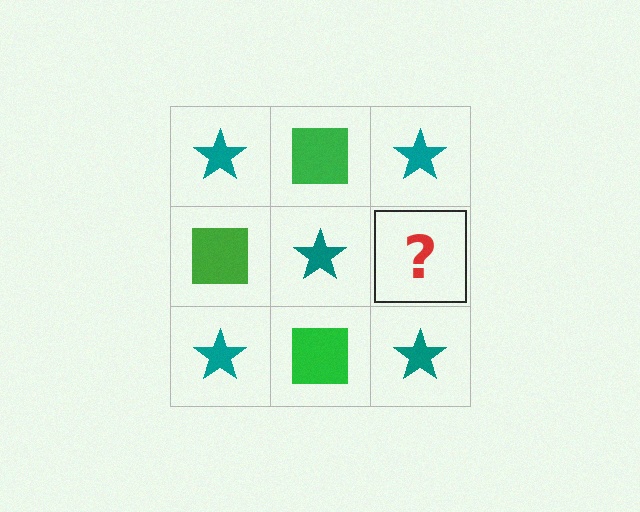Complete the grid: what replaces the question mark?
The question mark should be replaced with a green square.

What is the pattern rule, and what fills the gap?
The rule is that it alternates teal star and green square in a checkerboard pattern. The gap should be filled with a green square.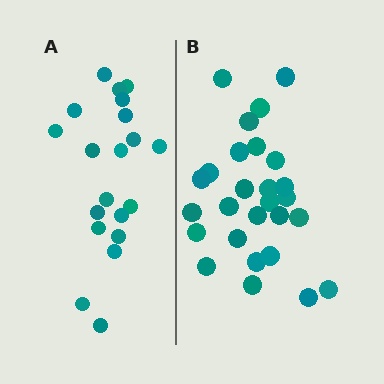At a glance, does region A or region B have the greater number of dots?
Region B (the right region) has more dots.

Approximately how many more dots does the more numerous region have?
Region B has roughly 8 or so more dots than region A.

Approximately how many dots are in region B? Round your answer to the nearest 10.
About 30 dots. (The exact count is 27, which rounds to 30.)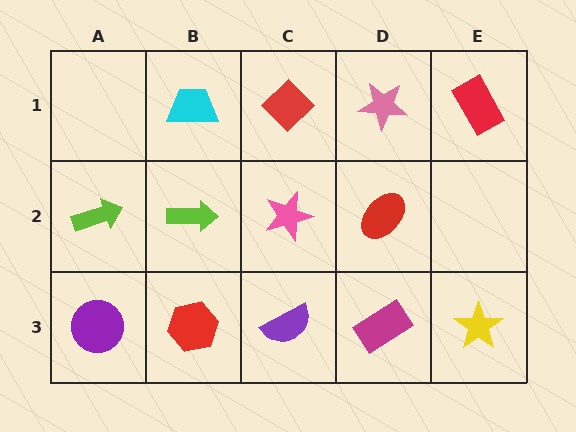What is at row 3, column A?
A purple circle.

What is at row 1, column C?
A red diamond.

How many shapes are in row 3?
5 shapes.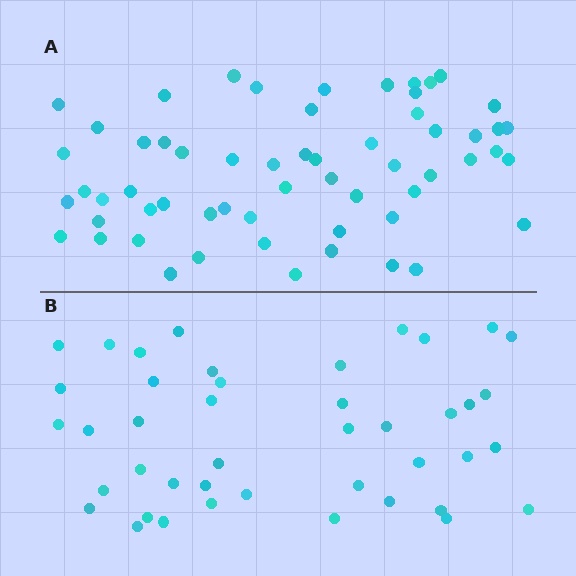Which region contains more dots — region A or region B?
Region A (the top region) has more dots.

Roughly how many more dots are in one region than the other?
Region A has approximately 15 more dots than region B.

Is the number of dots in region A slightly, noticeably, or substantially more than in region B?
Region A has noticeably more, but not dramatically so. The ratio is roughly 1.4 to 1.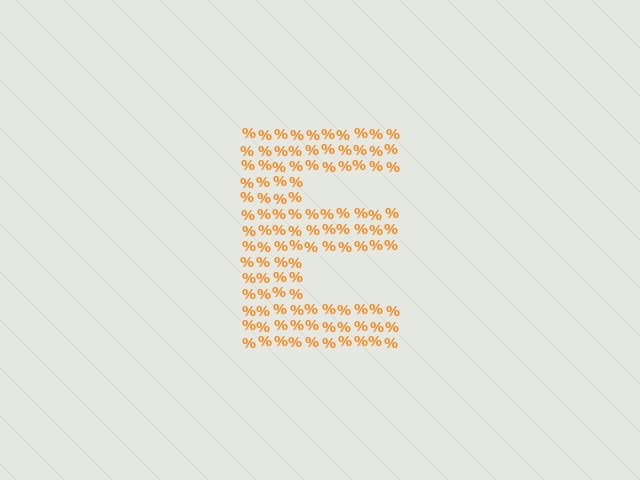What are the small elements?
The small elements are percent signs.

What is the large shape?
The large shape is the letter E.